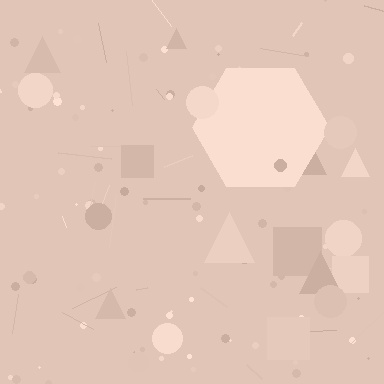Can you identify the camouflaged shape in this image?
The camouflaged shape is a hexagon.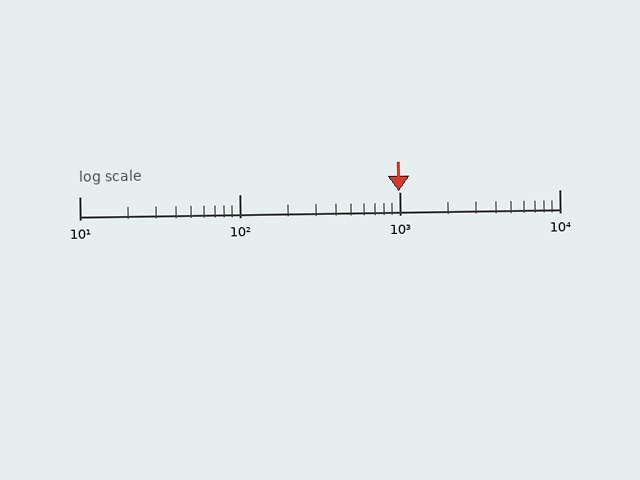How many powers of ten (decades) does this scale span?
The scale spans 3 decades, from 10 to 10000.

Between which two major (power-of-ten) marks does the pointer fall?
The pointer is between 100 and 1000.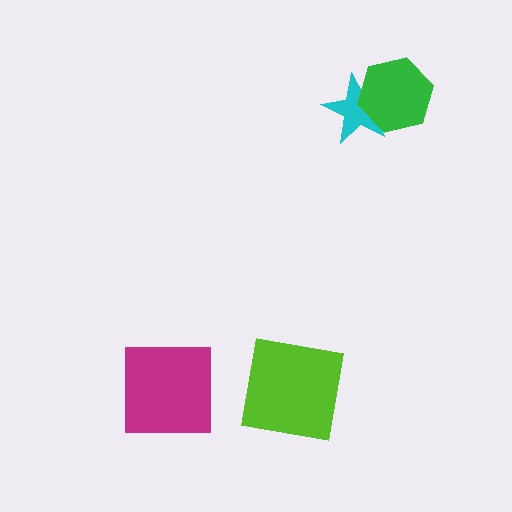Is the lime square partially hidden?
No, no other shape covers it.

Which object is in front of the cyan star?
The green hexagon is in front of the cyan star.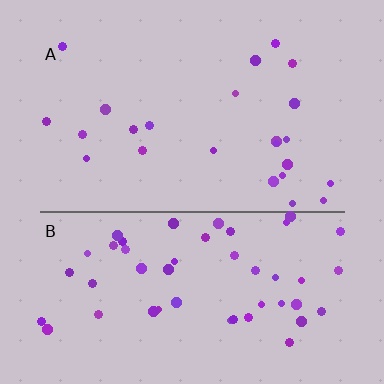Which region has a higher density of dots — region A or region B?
B (the bottom).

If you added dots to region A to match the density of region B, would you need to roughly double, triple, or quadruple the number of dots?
Approximately double.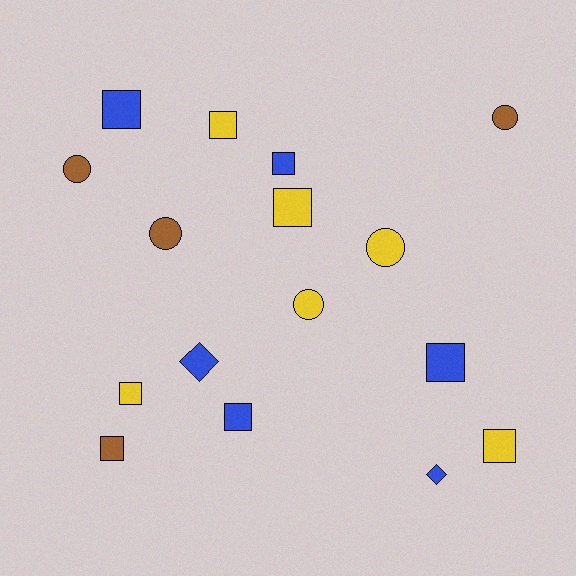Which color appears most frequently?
Blue, with 6 objects.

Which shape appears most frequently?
Square, with 9 objects.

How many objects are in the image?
There are 16 objects.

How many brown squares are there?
There is 1 brown square.